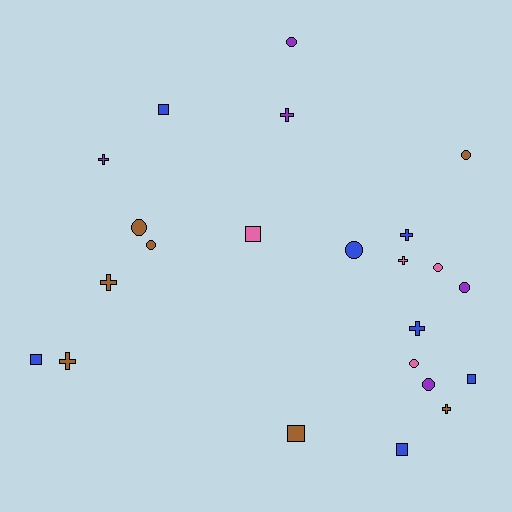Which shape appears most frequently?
Circle, with 9 objects.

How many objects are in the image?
There are 23 objects.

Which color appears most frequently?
Brown, with 7 objects.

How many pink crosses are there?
There is 1 pink cross.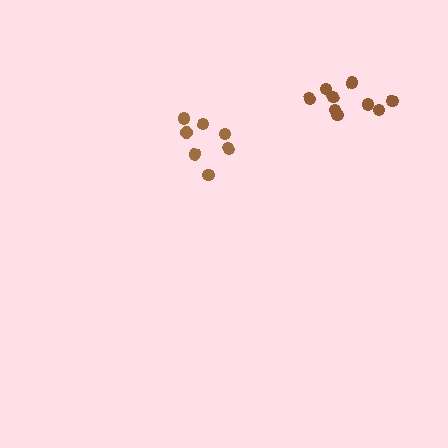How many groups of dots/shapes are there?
There are 2 groups.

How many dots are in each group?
Group 1: 9 dots, Group 2: 7 dots (16 total).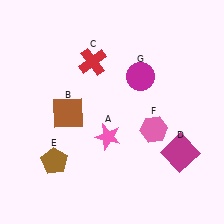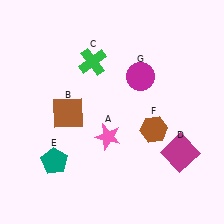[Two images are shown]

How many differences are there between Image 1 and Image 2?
There are 3 differences between the two images.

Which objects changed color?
C changed from red to green. E changed from brown to teal. F changed from pink to brown.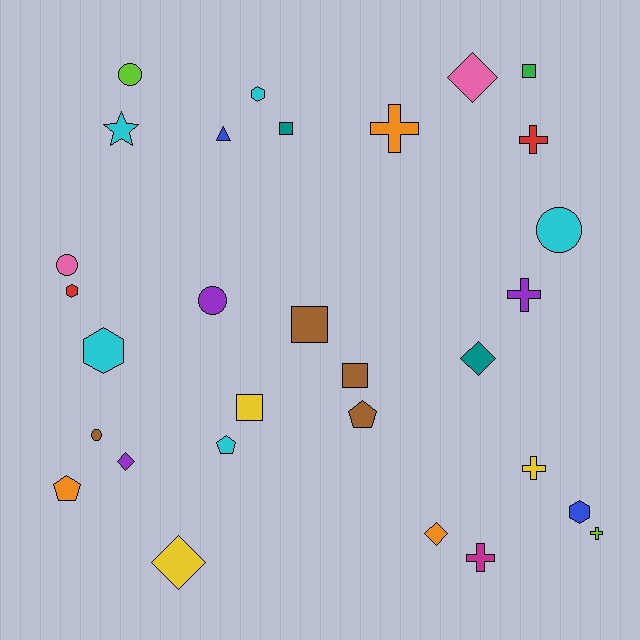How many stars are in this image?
There is 1 star.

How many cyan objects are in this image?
There are 5 cyan objects.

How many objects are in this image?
There are 30 objects.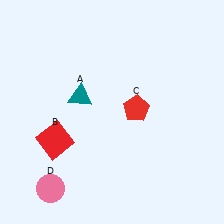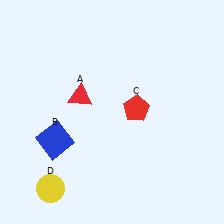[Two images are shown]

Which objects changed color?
A changed from teal to red. B changed from red to blue. D changed from pink to yellow.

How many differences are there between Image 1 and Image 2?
There are 3 differences between the two images.